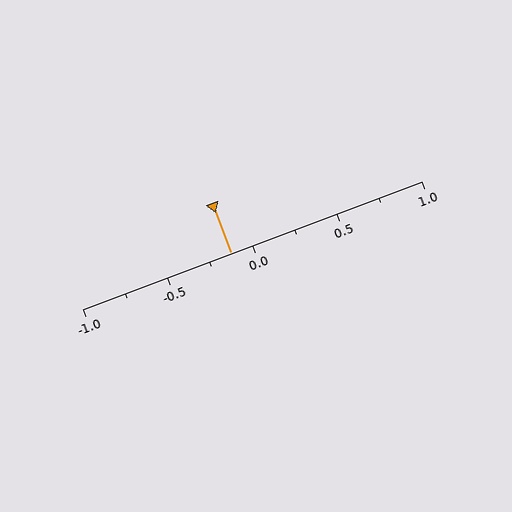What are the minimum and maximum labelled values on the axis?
The axis runs from -1.0 to 1.0.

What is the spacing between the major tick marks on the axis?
The major ticks are spaced 0.5 apart.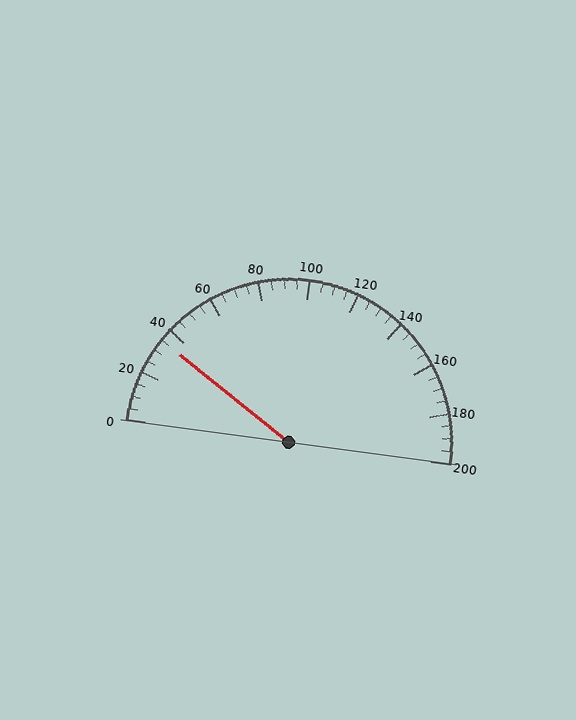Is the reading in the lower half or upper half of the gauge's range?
The reading is in the lower half of the range (0 to 200).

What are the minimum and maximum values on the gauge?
The gauge ranges from 0 to 200.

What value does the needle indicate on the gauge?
The needle indicates approximately 35.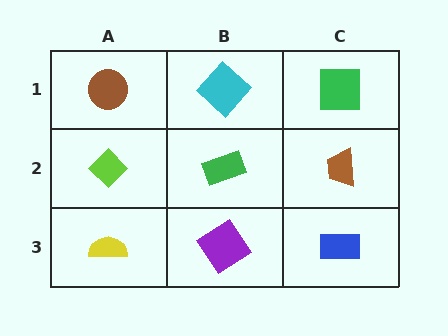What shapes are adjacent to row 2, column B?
A cyan diamond (row 1, column B), a purple diamond (row 3, column B), a lime diamond (row 2, column A), a brown trapezoid (row 2, column C).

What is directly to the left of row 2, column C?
A green rectangle.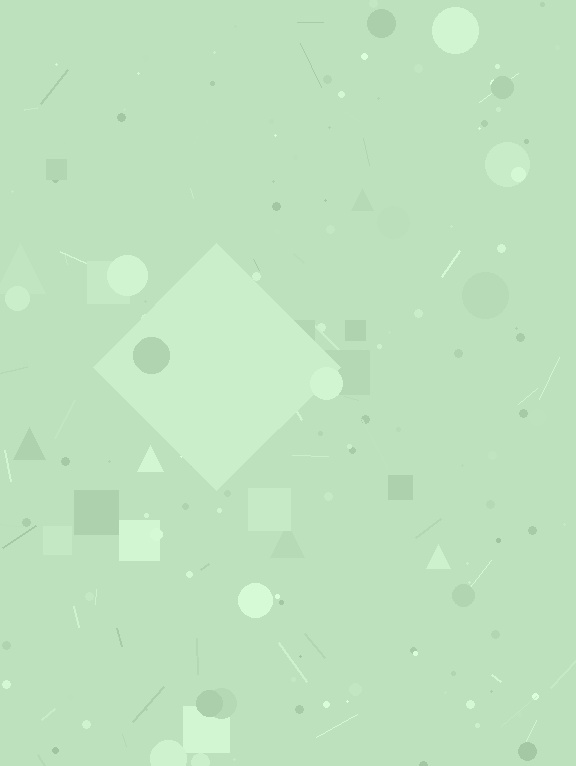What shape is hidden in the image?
A diamond is hidden in the image.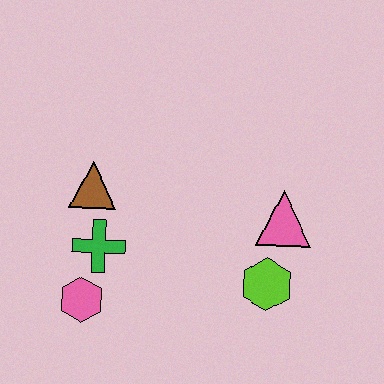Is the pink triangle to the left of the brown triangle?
No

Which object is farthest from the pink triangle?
The pink hexagon is farthest from the pink triangle.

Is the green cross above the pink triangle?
No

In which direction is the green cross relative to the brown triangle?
The green cross is below the brown triangle.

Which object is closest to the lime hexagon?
The pink triangle is closest to the lime hexagon.